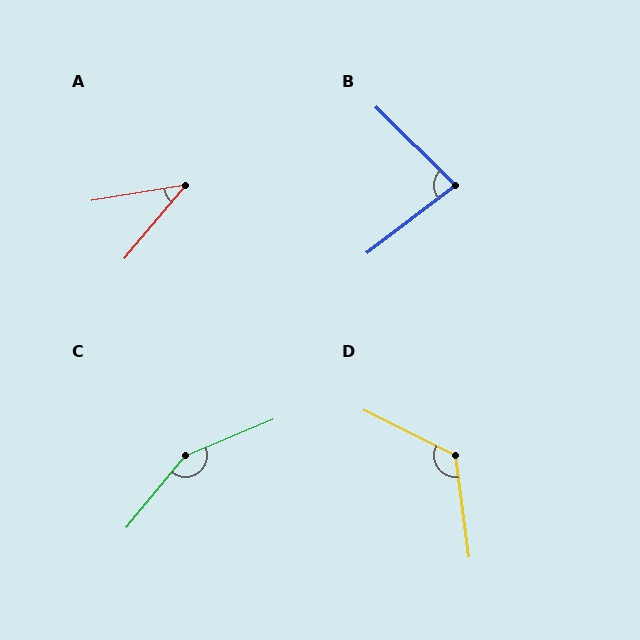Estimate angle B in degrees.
Approximately 82 degrees.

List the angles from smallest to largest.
A (41°), B (82°), D (124°), C (152°).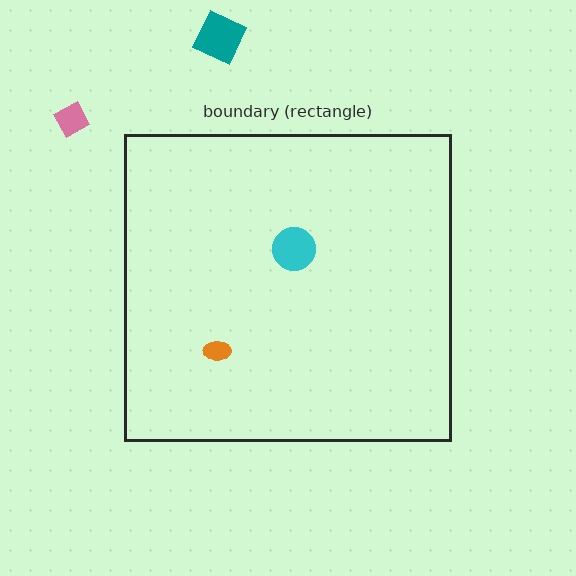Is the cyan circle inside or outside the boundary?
Inside.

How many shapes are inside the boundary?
2 inside, 2 outside.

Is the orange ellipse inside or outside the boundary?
Inside.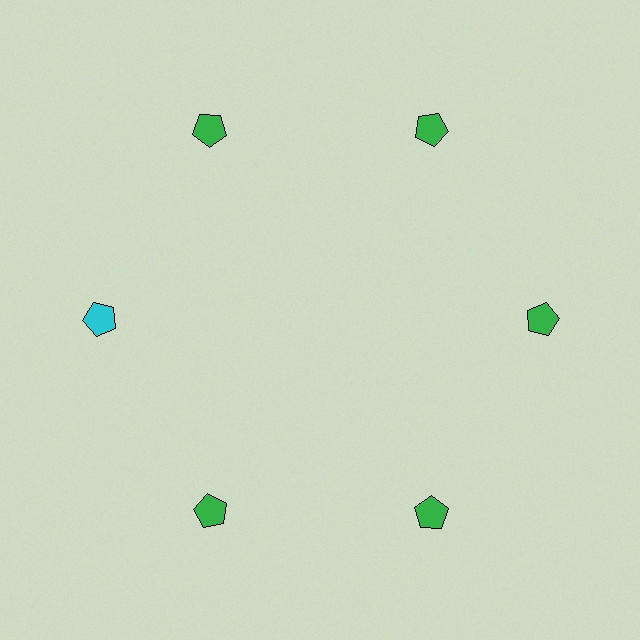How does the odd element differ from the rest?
It has a different color: cyan instead of green.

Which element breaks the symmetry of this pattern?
The cyan pentagon at roughly the 9 o'clock position breaks the symmetry. All other shapes are green pentagons.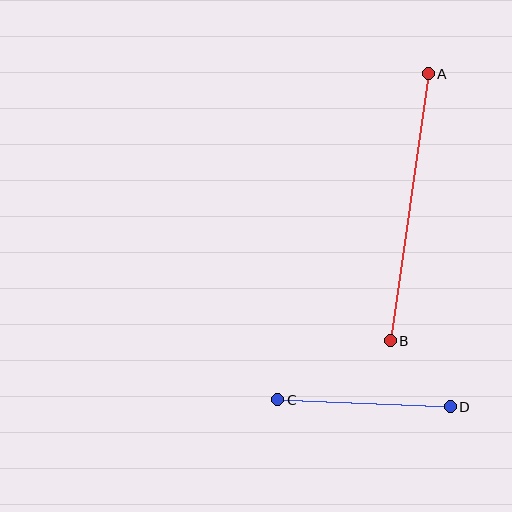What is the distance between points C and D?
The distance is approximately 173 pixels.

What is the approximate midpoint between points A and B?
The midpoint is at approximately (409, 207) pixels.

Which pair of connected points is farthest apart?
Points A and B are farthest apart.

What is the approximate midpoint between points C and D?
The midpoint is at approximately (364, 403) pixels.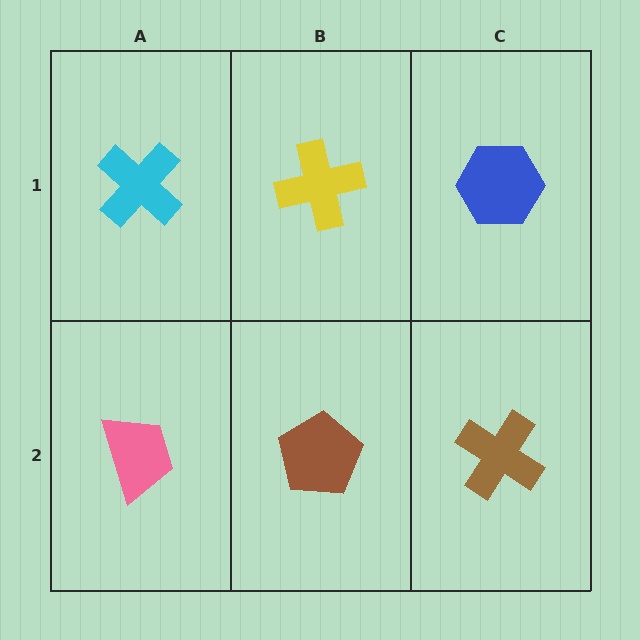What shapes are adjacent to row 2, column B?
A yellow cross (row 1, column B), a pink trapezoid (row 2, column A), a brown cross (row 2, column C).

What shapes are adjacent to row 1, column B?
A brown pentagon (row 2, column B), a cyan cross (row 1, column A), a blue hexagon (row 1, column C).